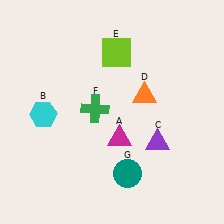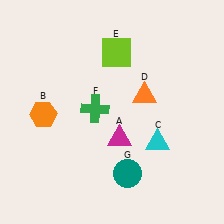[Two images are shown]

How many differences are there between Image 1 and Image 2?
There are 2 differences between the two images.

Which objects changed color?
B changed from cyan to orange. C changed from purple to cyan.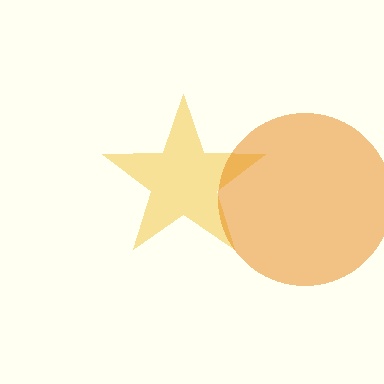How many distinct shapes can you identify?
There are 2 distinct shapes: a yellow star, an orange circle.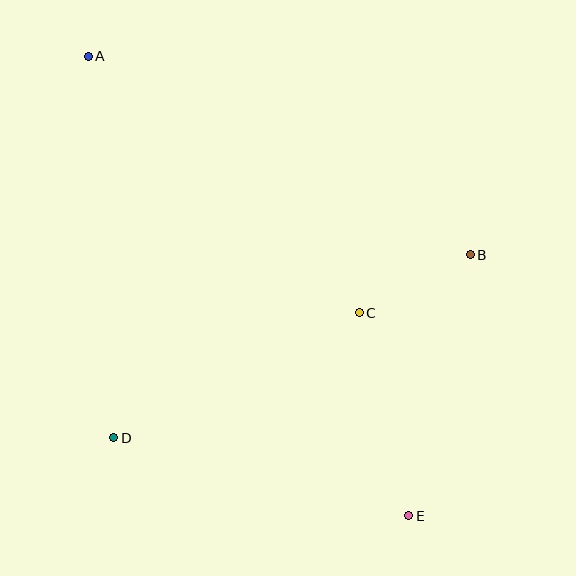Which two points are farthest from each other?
Points A and E are farthest from each other.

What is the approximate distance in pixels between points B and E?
The distance between B and E is approximately 268 pixels.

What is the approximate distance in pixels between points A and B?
The distance between A and B is approximately 430 pixels.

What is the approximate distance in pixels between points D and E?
The distance between D and E is approximately 305 pixels.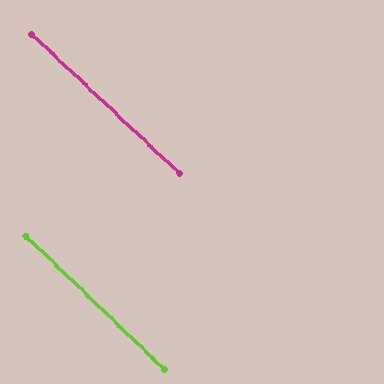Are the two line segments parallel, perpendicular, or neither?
Parallel — their directions differ by only 0.8°.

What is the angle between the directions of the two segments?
Approximately 1 degree.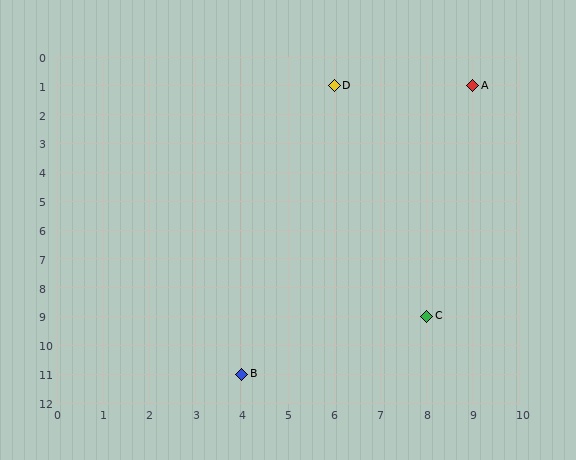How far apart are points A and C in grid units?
Points A and C are 1 column and 8 rows apart (about 8.1 grid units diagonally).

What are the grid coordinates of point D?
Point D is at grid coordinates (6, 1).